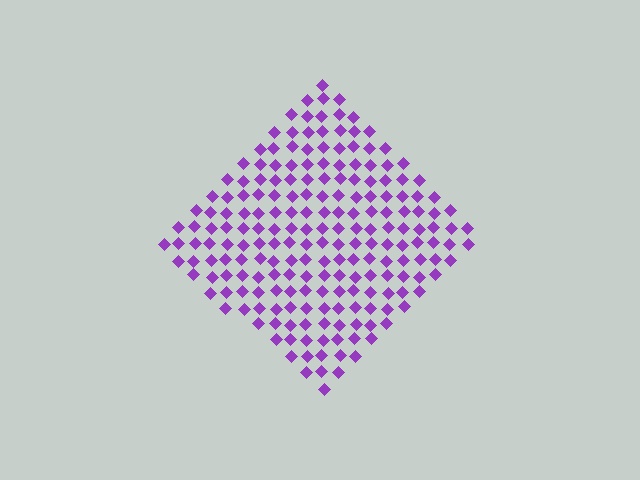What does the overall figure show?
The overall figure shows a diamond.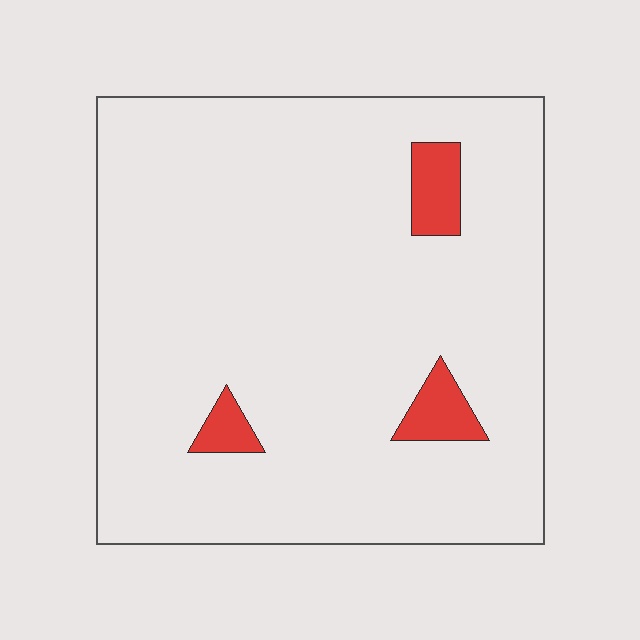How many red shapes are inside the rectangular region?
3.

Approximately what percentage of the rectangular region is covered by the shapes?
Approximately 5%.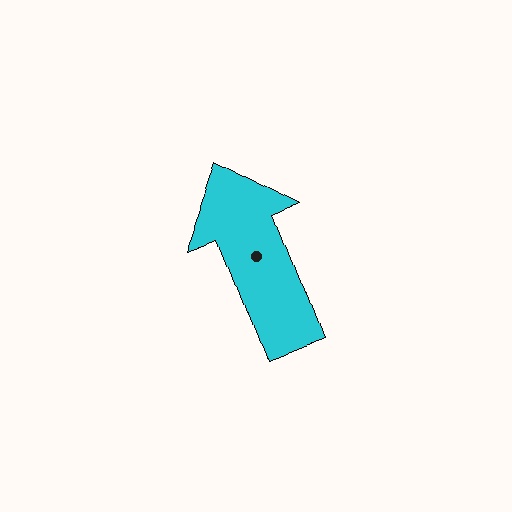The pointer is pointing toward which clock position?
Roughly 11 o'clock.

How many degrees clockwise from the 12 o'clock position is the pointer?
Approximately 339 degrees.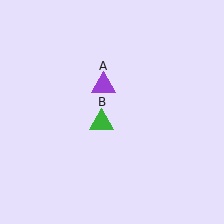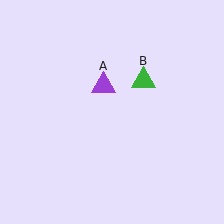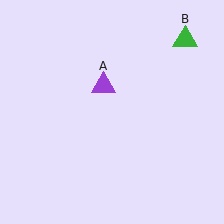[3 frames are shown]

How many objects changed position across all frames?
1 object changed position: green triangle (object B).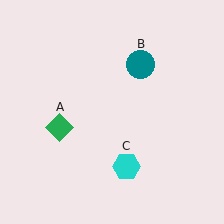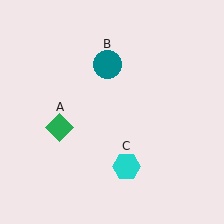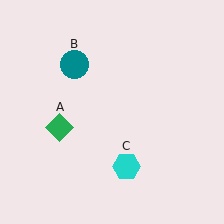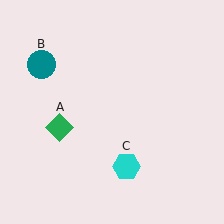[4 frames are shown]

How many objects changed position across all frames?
1 object changed position: teal circle (object B).